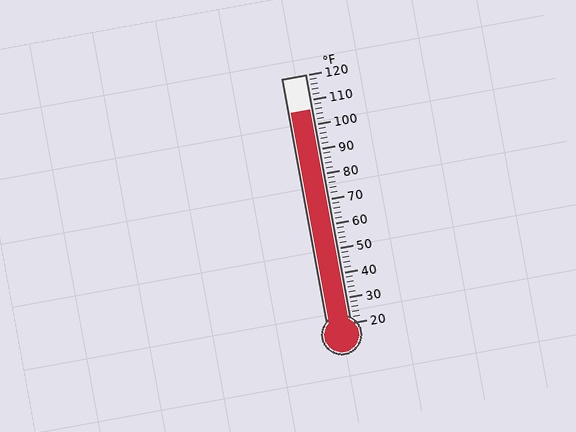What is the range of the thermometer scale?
The thermometer scale ranges from 20°F to 120°F.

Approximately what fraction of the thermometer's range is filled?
The thermometer is filled to approximately 85% of its range.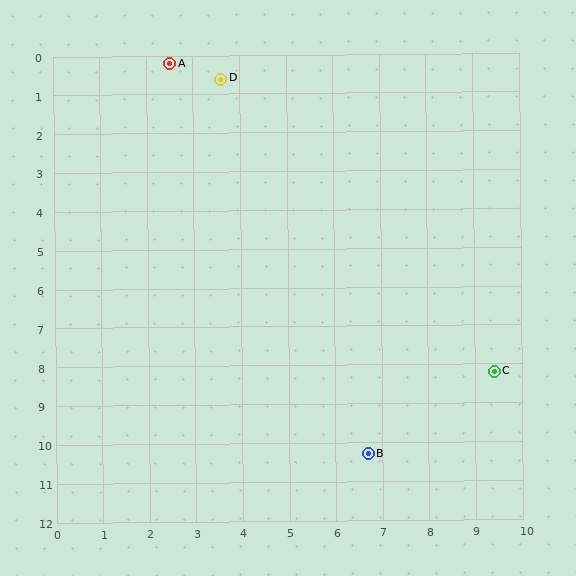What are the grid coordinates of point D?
Point D is at approximately (3.6, 0.6).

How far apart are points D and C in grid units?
Points D and C are about 9.6 grid units apart.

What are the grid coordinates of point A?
Point A is at approximately (2.5, 0.2).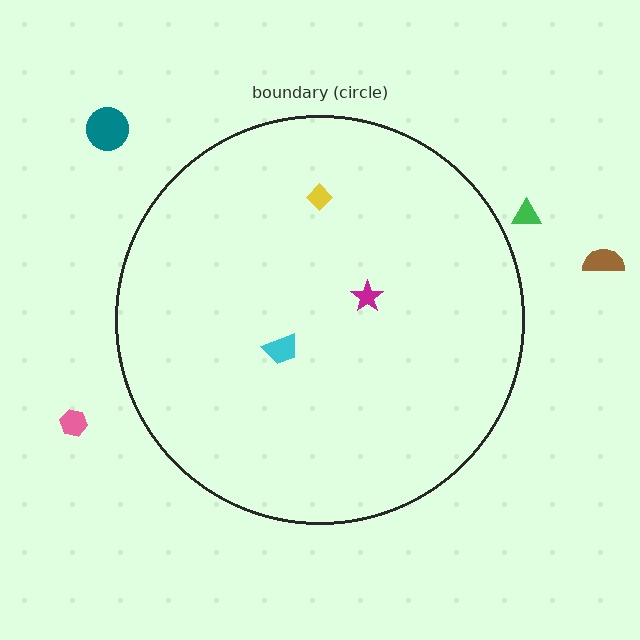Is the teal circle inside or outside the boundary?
Outside.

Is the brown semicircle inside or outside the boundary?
Outside.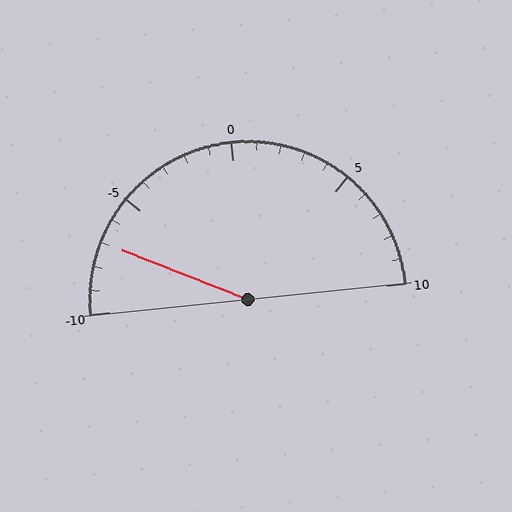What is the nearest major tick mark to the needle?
The nearest major tick mark is -5.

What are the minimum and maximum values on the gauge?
The gauge ranges from -10 to 10.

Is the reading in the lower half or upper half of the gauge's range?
The reading is in the lower half of the range (-10 to 10).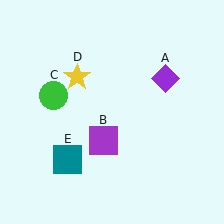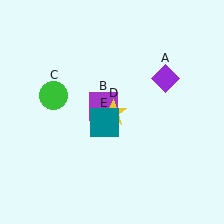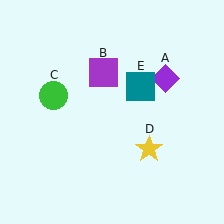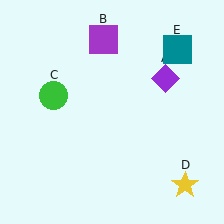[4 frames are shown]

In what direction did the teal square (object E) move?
The teal square (object E) moved up and to the right.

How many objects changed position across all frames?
3 objects changed position: purple square (object B), yellow star (object D), teal square (object E).